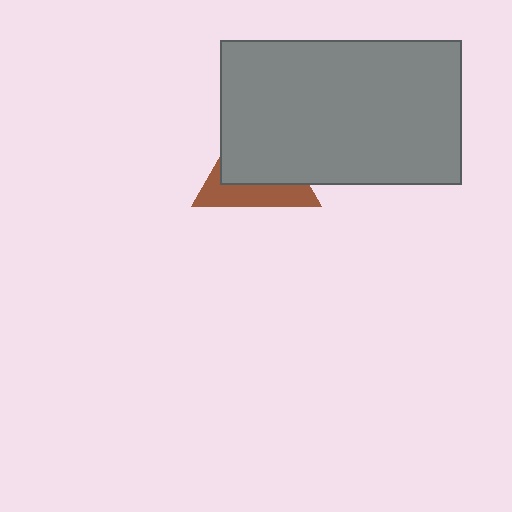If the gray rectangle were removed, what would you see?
You would see the complete brown triangle.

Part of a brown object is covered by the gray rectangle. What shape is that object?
It is a triangle.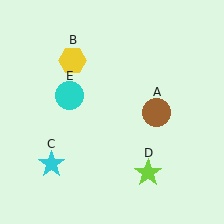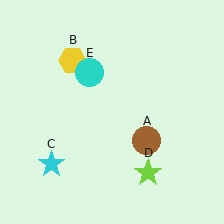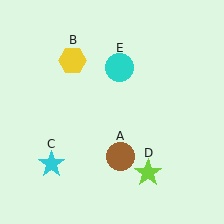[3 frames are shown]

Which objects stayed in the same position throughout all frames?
Yellow hexagon (object B) and cyan star (object C) and lime star (object D) remained stationary.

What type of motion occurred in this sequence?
The brown circle (object A), cyan circle (object E) rotated clockwise around the center of the scene.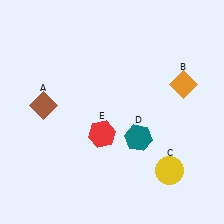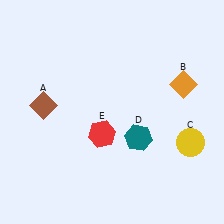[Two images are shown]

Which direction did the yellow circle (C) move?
The yellow circle (C) moved up.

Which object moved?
The yellow circle (C) moved up.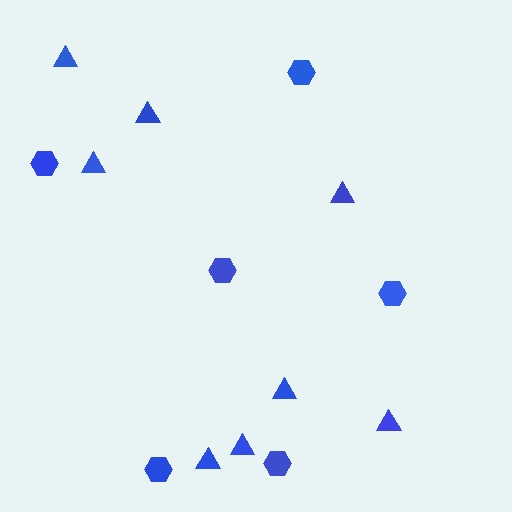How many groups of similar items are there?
There are 2 groups: one group of hexagons (6) and one group of triangles (8).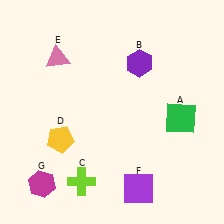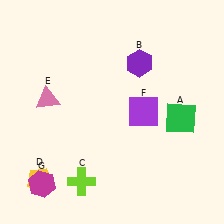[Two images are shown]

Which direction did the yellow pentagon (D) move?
The yellow pentagon (D) moved down.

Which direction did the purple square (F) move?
The purple square (F) moved up.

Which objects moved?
The objects that moved are: the yellow pentagon (D), the pink triangle (E), the purple square (F).